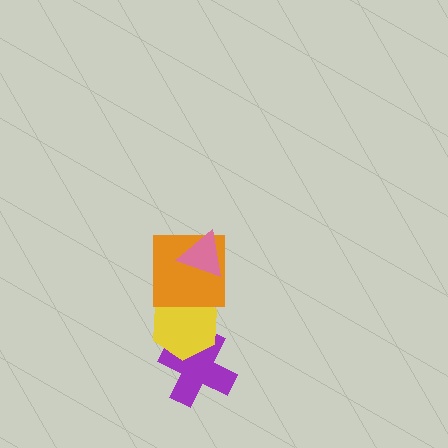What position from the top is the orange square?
The orange square is 2nd from the top.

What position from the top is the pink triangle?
The pink triangle is 1st from the top.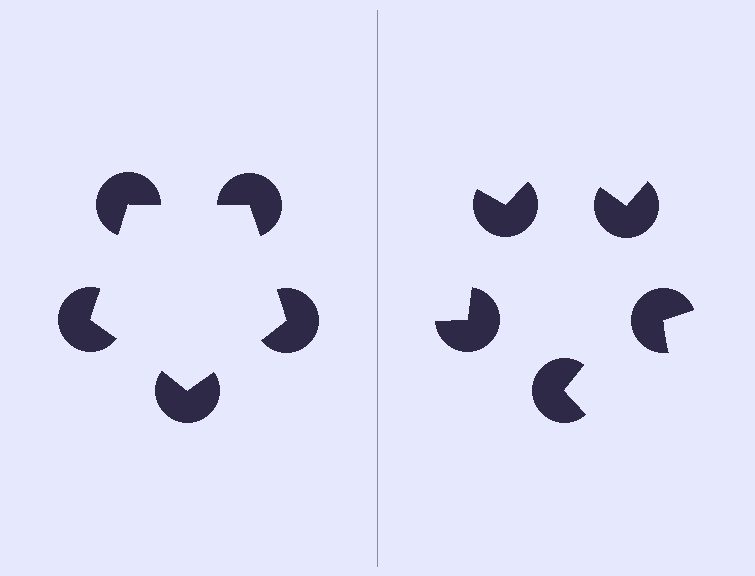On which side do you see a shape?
An illusory pentagon appears on the left side. On the right side the wedge cuts are rotated, so no coherent shape forms.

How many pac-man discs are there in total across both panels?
10 — 5 on each side.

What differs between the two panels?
The pac-man discs are positioned identically on both sides; only the wedge orientations differ. On the left they align to a pentagon; on the right they are misaligned.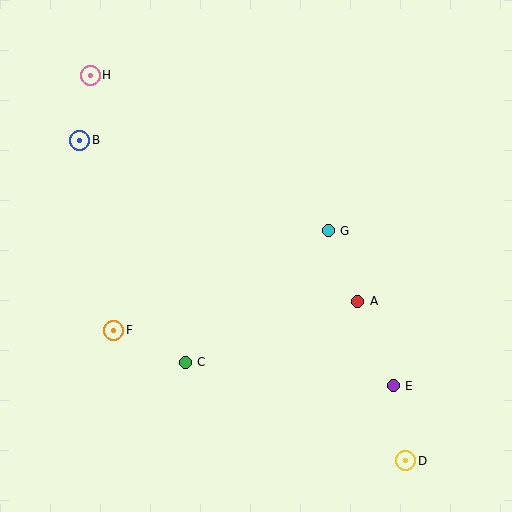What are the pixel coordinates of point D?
Point D is at (406, 461).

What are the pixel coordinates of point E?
Point E is at (393, 386).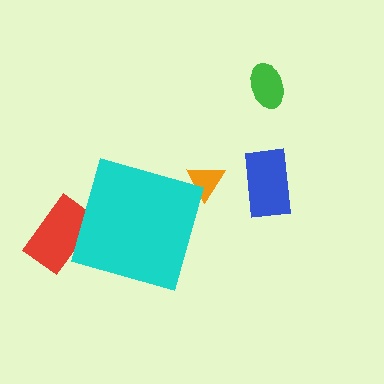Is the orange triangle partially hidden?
Yes, the orange triangle is partially hidden behind the cyan diamond.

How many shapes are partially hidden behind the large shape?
2 shapes are partially hidden.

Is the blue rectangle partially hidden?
No, the blue rectangle is fully visible.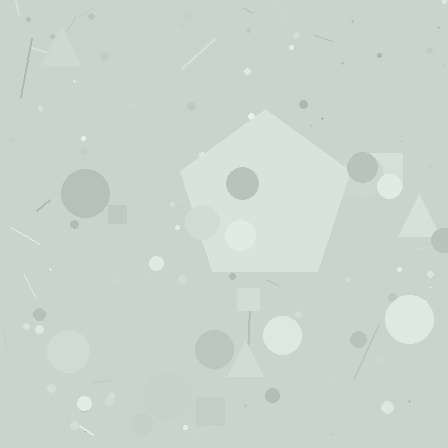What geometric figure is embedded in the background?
A pentagon is embedded in the background.